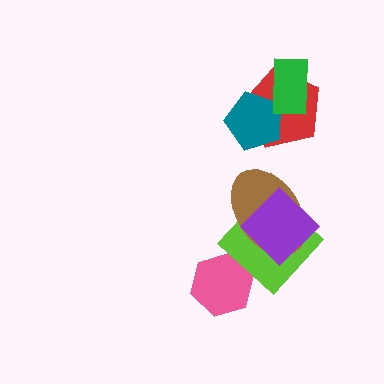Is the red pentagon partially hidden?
Yes, it is partially covered by another shape.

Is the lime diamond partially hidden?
Yes, it is partially covered by another shape.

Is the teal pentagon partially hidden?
Yes, it is partially covered by another shape.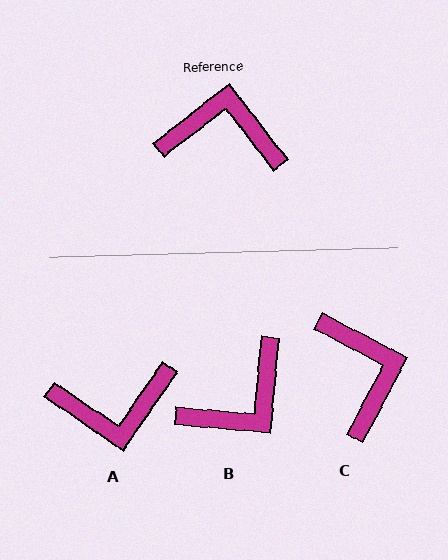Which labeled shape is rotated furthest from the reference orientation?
A, about 162 degrees away.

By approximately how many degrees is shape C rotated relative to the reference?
Approximately 66 degrees clockwise.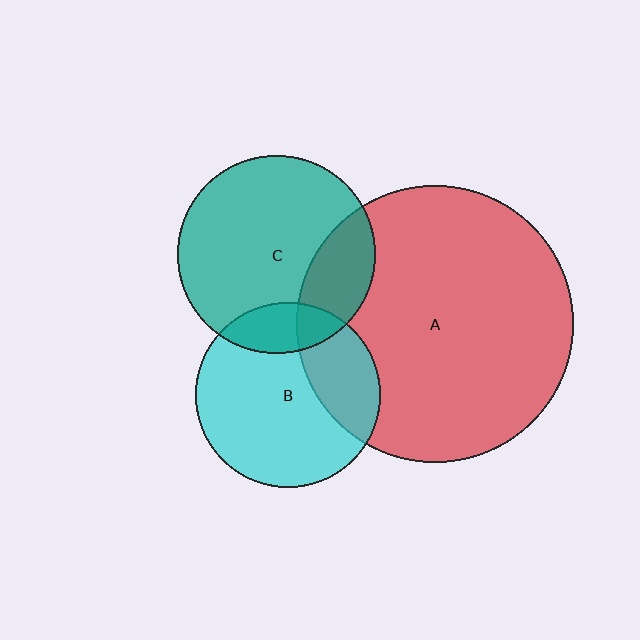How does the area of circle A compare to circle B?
Approximately 2.2 times.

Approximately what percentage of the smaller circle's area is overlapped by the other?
Approximately 25%.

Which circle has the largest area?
Circle A (red).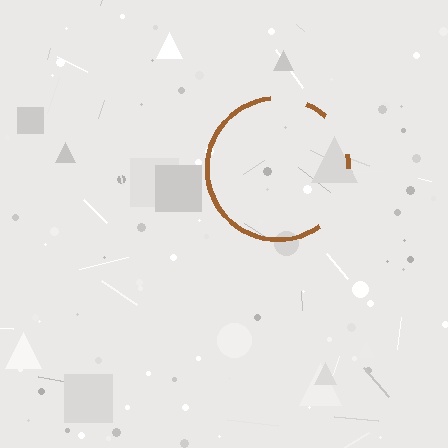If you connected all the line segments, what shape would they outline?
They would outline a circle.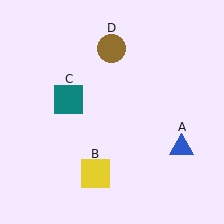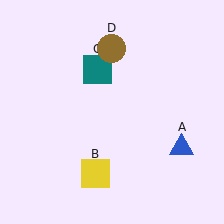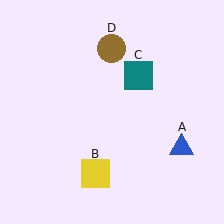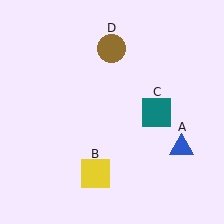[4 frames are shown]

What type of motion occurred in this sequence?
The teal square (object C) rotated clockwise around the center of the scene.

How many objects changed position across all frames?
1 object changed position: teal square (object C).